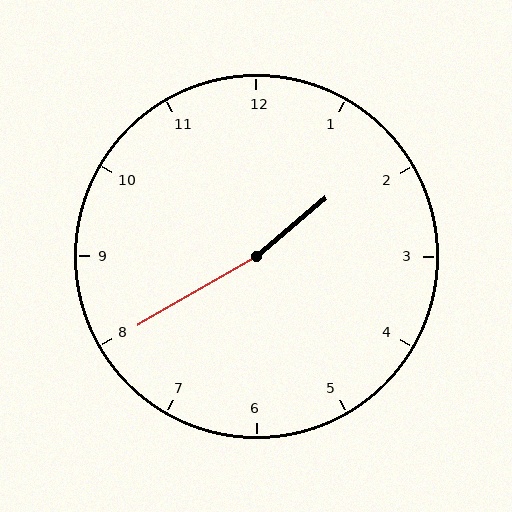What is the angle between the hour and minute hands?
Approximately 170 degrees.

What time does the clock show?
1:40.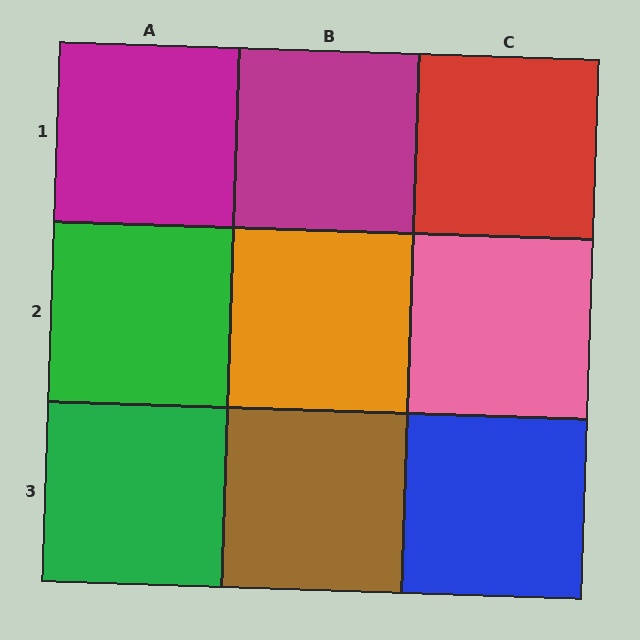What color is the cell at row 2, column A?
Green.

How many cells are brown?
1 cell is brown.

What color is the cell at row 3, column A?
Green.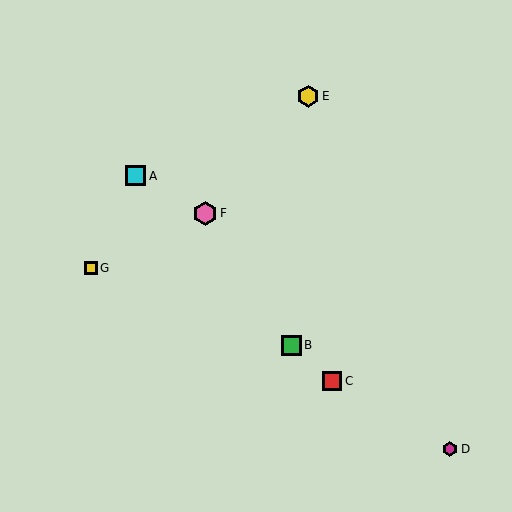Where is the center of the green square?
The center of the green square is at (291, 345).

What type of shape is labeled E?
Shape E is a yellow hexagon.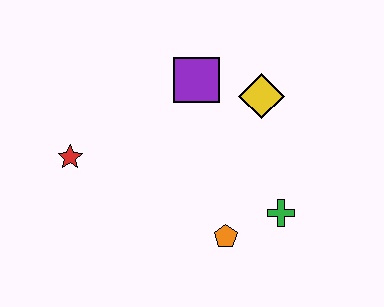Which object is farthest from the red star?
The green cross is farthest from the red star.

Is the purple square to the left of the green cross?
Yes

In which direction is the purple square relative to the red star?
The purple square is to the right of the red star.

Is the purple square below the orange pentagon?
No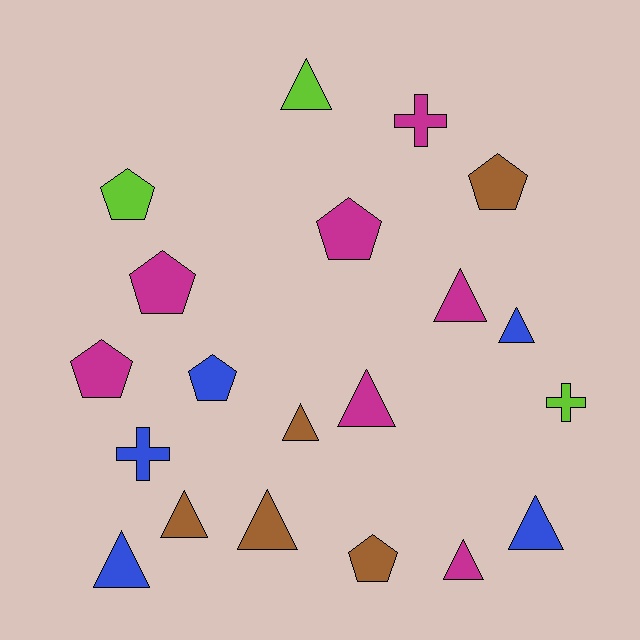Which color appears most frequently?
Magenta, with 7 objects.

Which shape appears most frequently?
Triangle, with 10 objects.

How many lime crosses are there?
There is 1 lime cross.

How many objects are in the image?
There are 20 objects.